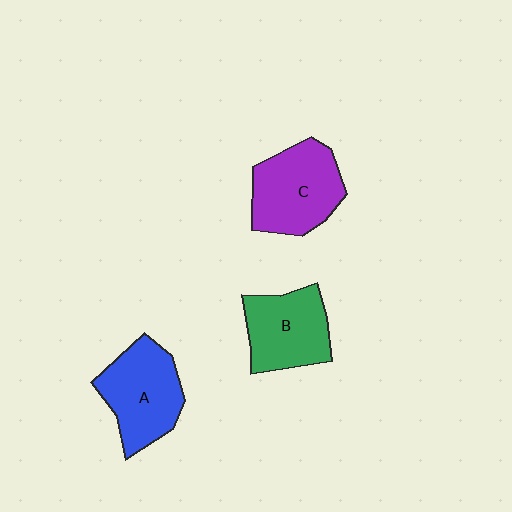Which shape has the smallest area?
Shape B (green).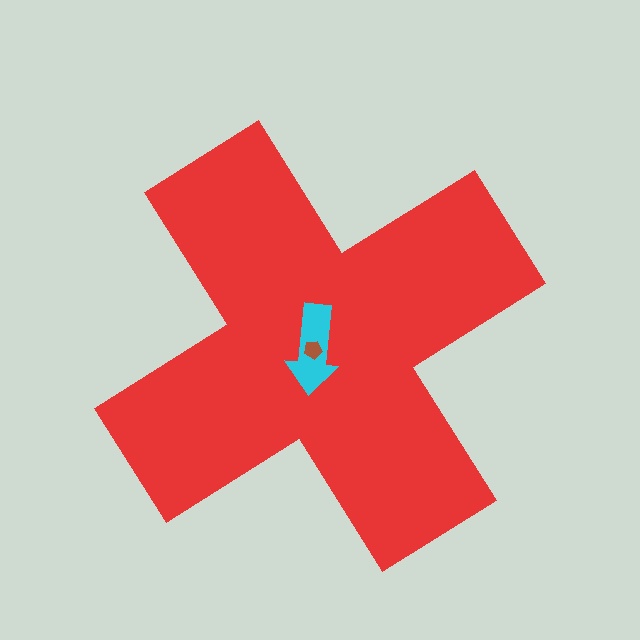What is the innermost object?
The brown pentagon.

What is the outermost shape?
The red cross.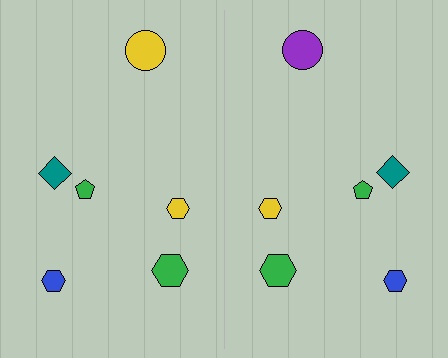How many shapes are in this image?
There are 12 shapes in this image.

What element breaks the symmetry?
The purple circle on the right side breaks the symmetry — its mirror counterpart is yellow.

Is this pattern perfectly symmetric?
No, the pattern is not perfectly symmetric. The purple circle on the right side breaks the symmetry — its mirror counterpart is yellow.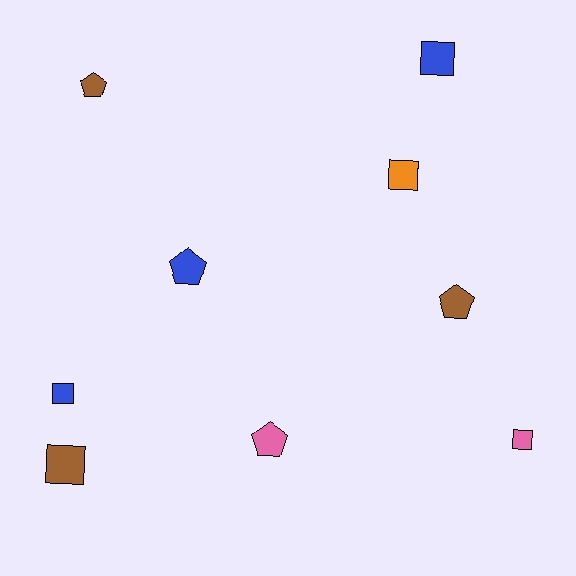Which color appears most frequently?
Brown, with 3 objects.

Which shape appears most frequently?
Square, with 5 objects.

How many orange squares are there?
There is 1 orange square.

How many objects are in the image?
There are 9 objects.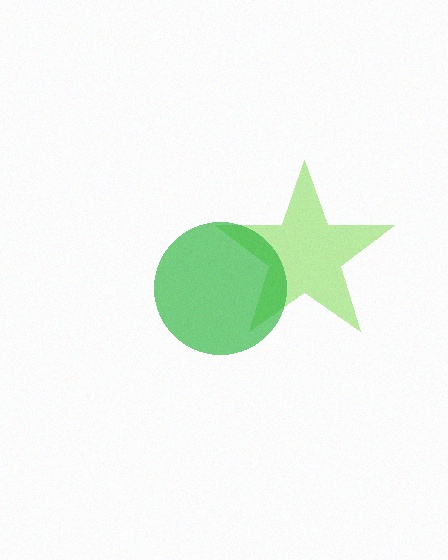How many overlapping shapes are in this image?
There are 2 overlapping shapes in the image.